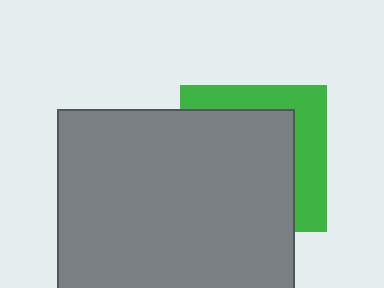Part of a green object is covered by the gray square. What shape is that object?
It is a square.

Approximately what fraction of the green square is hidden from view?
Roughly 65% of the green square is hidden behind the gray square.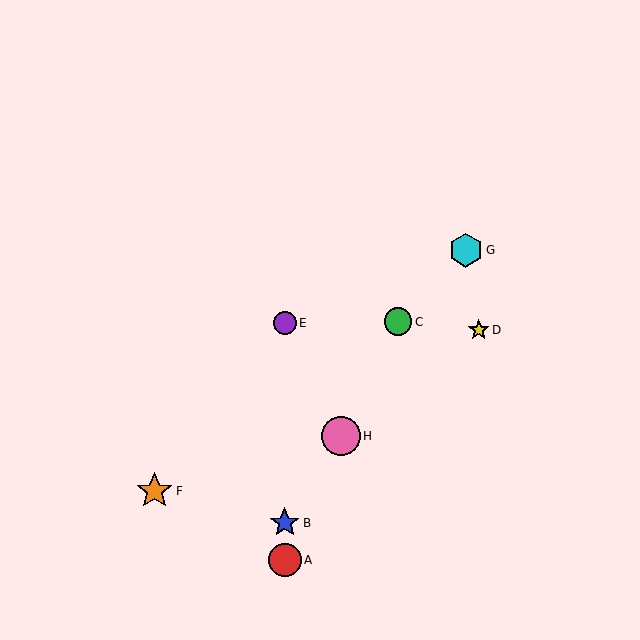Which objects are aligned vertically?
Objects A, B, E are aligned vertically.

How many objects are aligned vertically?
3 objects (A, B, E) are aligned vertically.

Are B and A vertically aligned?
Yes, both are at x≈285.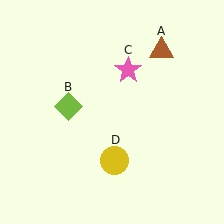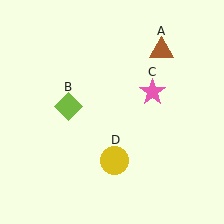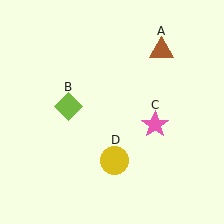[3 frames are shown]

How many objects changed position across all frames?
1 object changed position: pink star (object C).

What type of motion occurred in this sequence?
The pink star (object C) rotated clockwise around the center of the scene.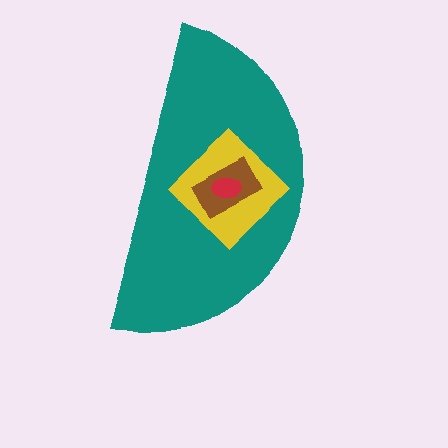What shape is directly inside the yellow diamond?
The brown rectangle.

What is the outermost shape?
The teal semicircle.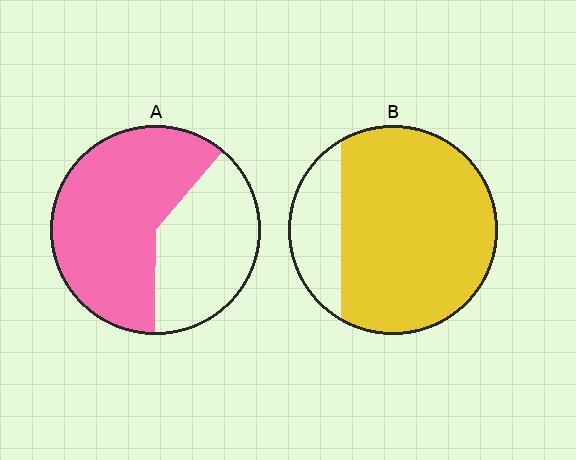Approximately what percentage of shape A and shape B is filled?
A is approximately 60% and B is approximately 80%.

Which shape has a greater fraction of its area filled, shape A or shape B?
Shape B.